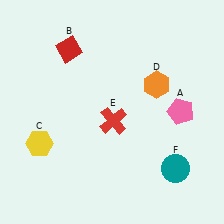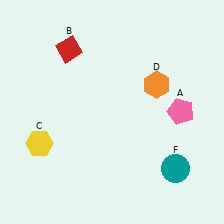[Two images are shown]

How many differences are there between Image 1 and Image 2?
There is 1 difference between the two images.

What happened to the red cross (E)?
The red cross (E) was removed in Image 2. It was in the bottom-right area of Image 1.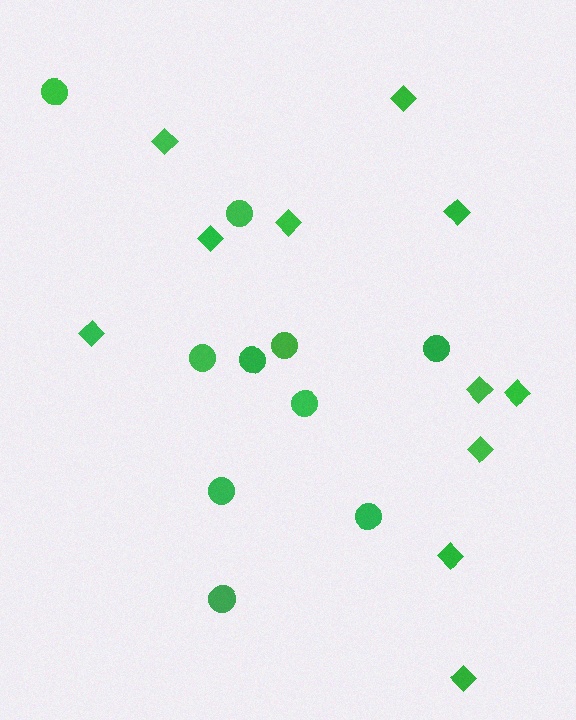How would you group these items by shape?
There are 2 groups: one group of diamonds (11) and one group of circles (10).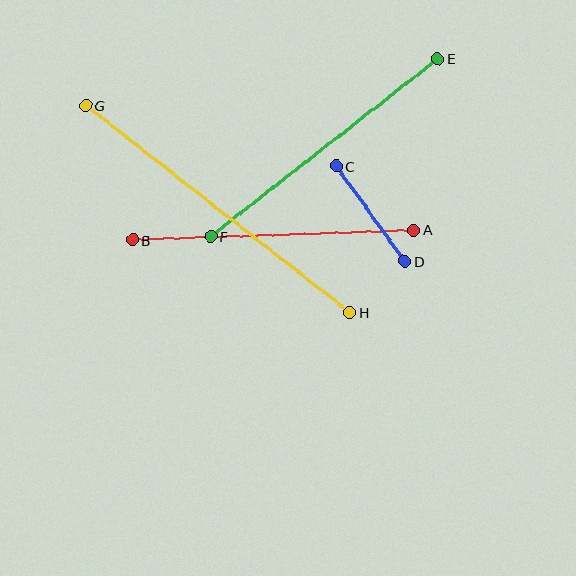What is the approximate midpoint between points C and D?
The midpoint is at approximately (370, 214) pixels.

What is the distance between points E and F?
The distance is approximately 288 pixels.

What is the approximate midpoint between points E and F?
The midpoint is at approximately (324, 148) pixels.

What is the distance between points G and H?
The distance is approximately 336 pixels.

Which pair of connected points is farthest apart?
Points G and H are farthest apart.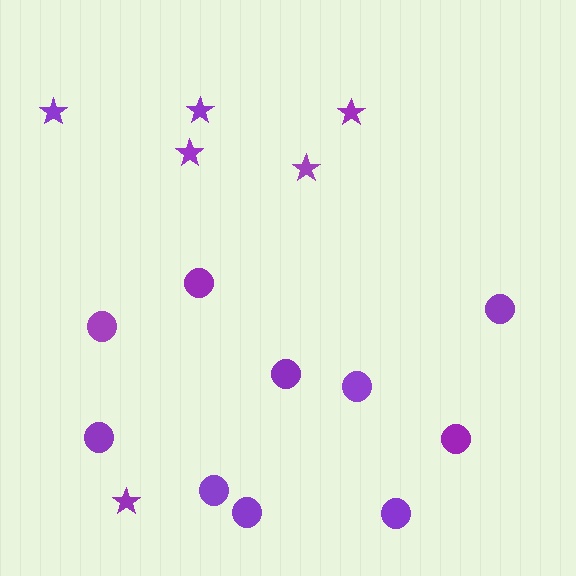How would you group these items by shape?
There are 2 groups: one group of circles (10) and one group of stars (6).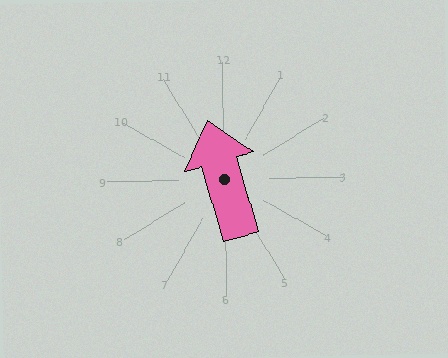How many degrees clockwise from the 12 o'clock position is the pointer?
Approximately 345 degrees.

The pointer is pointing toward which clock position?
Roughly 11 o'clock.